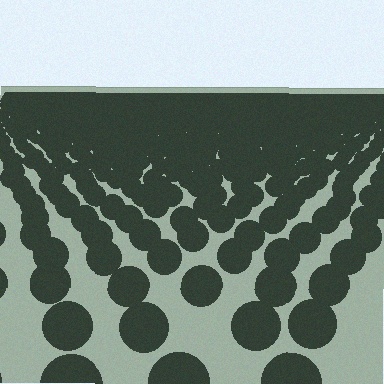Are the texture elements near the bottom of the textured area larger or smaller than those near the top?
Larger. Near the bottom, elements are closer to the viewer and appear at a bigger on-screen size.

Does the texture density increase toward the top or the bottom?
Density increases toward the top.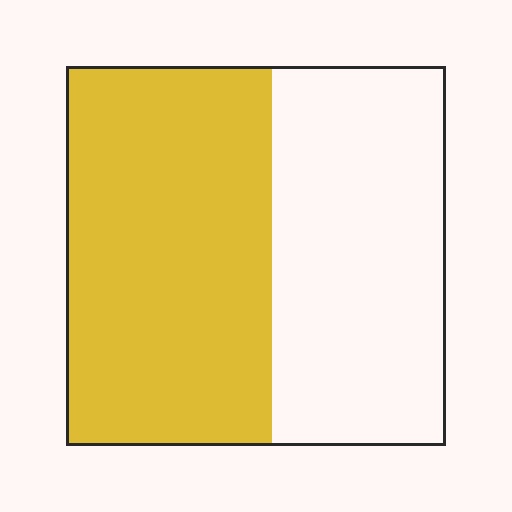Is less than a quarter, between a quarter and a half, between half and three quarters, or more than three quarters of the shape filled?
Between half and three quarters.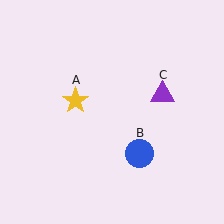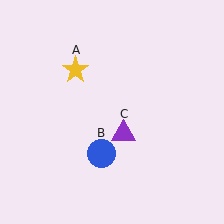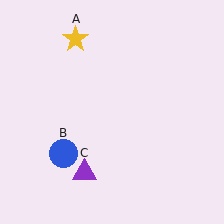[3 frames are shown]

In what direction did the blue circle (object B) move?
The blue circle (object B) moved left.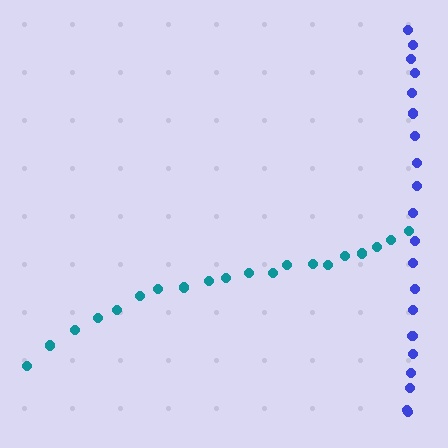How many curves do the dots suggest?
There are 2 distinct paths.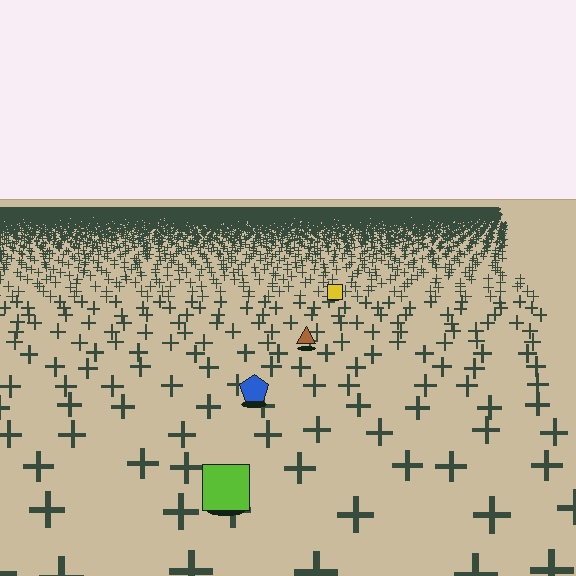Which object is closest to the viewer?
The lime square is closest. The texture marks near it are larger and more spread out.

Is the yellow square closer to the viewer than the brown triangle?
No. The brown triangle is closer — you can tell from the texture gradient: the ground texture is coarser near it.